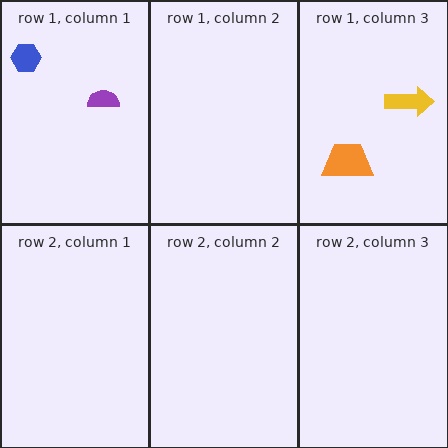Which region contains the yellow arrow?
The row 1, column 3 region.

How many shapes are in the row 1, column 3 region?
2.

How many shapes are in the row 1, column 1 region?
2.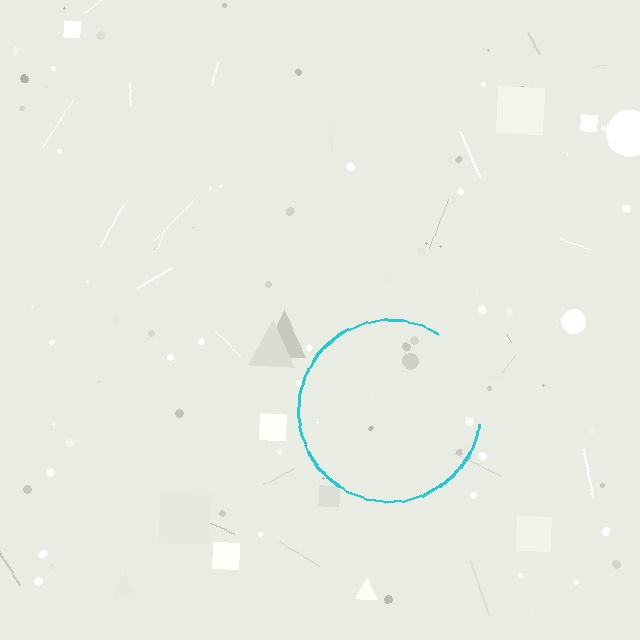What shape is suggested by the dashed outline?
The dashed outline suggests a circle.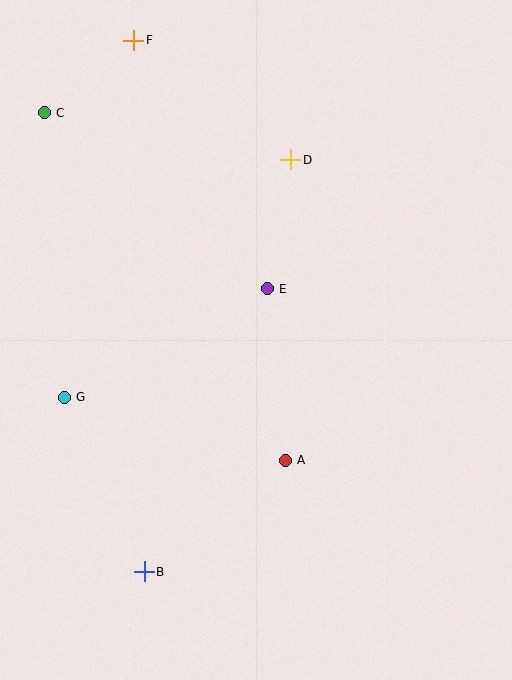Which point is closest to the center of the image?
Point E at (267, 289) is closest to the center.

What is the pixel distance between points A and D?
The distance between A and D is 300 pixels.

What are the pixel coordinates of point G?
Point G is at (64, 397).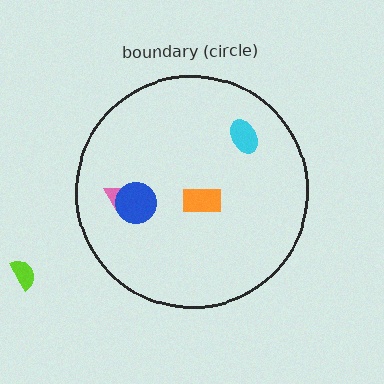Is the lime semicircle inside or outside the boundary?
Outside.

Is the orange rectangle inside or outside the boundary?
Inside.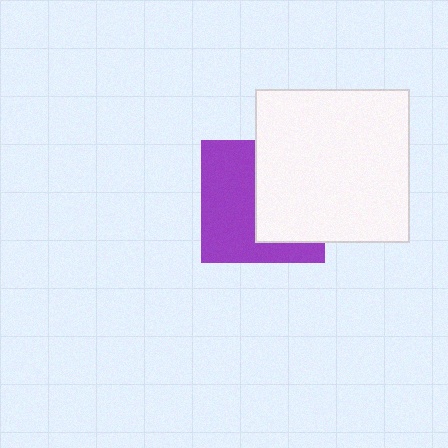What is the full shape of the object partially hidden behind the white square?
The partially hidden object is a purple square.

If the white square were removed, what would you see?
You would see the complete purple square.